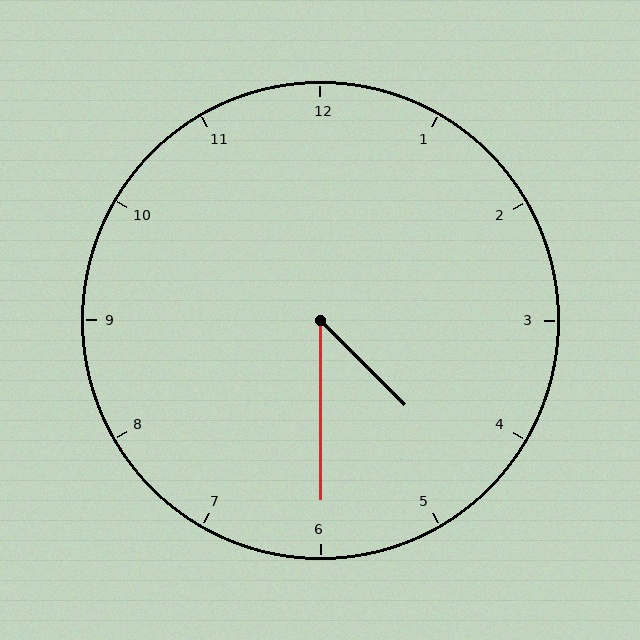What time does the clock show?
4:30.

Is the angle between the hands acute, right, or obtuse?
It is acute.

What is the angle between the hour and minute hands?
Approximately 45 degrees.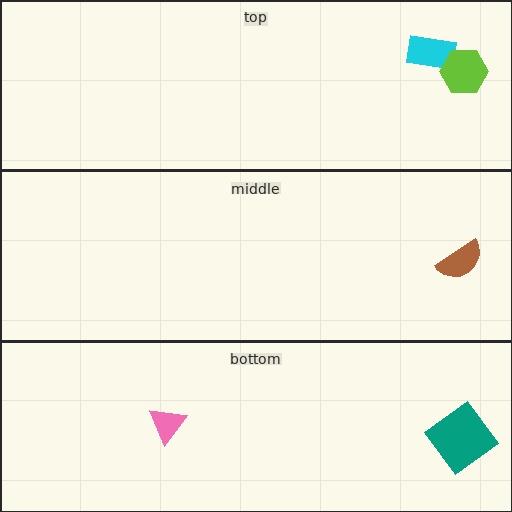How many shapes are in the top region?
2.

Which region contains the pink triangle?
The bottom region.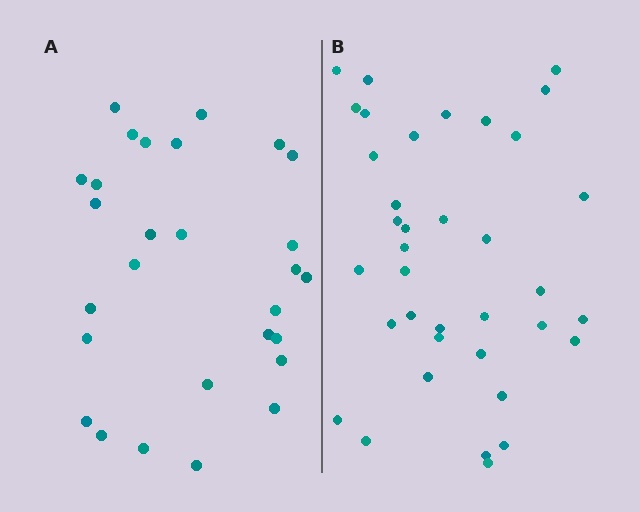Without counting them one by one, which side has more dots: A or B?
Region B (the right region) has more dots.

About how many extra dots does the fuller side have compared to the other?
Region B has roughly 8 or so more dots than region A.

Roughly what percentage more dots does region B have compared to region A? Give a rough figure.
About 30% more.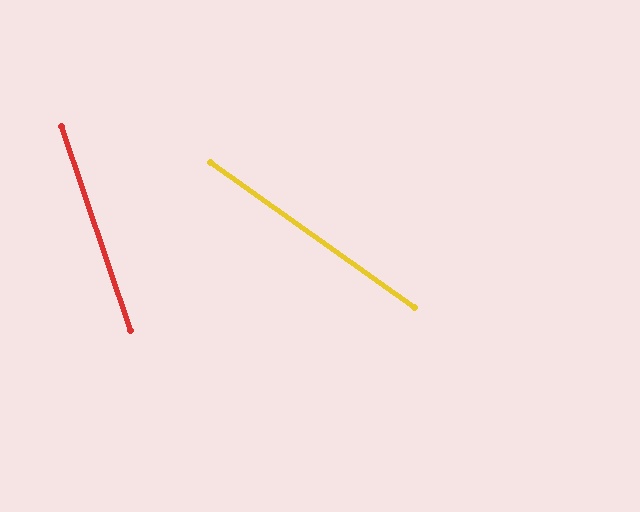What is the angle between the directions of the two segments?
Approximately 36 degrees.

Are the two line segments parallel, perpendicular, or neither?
Neither parallel nor perpendicular — they differ by about 36°.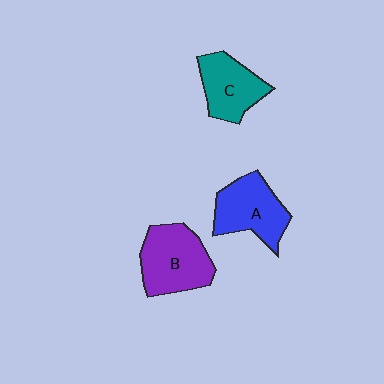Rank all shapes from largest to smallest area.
From largest to smallest: B (purple), A (blue), C (teal).